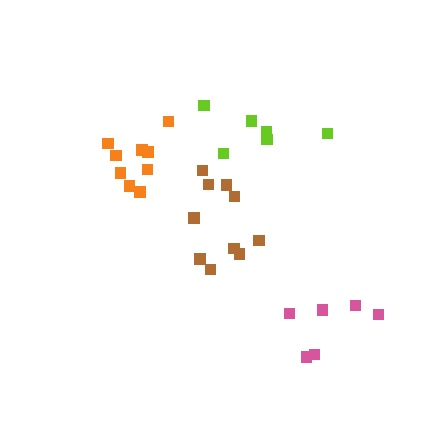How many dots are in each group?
Group 1: 9 dots, Group 2: 6 dots, Group 3: 10 dots, Group 4: 6 dots (31 total).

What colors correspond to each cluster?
The clusters are colored: orange, lime, brown, pink.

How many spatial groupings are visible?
There are 4 spatial groupings.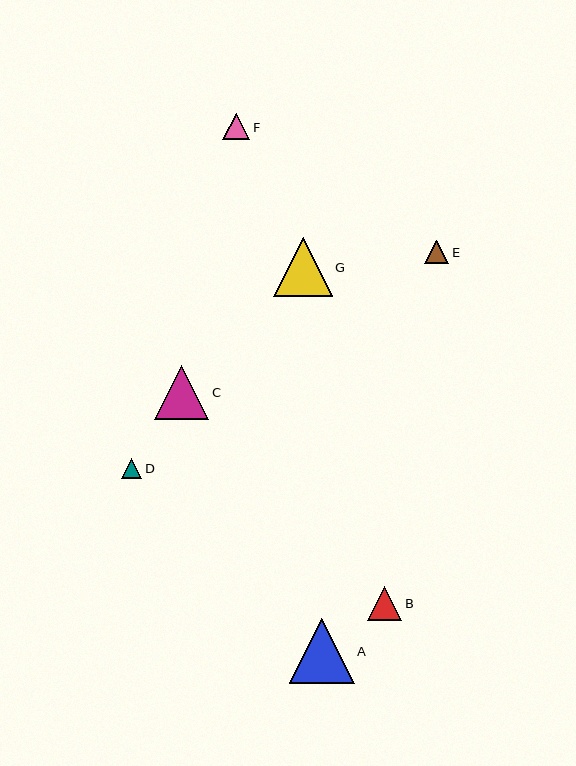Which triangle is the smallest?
Triangle D is the smallest with a size of approximately 20 pixels.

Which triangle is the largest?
Triangle A is the largest with a size of approximately 64 pixels.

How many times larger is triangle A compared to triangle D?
Triangle A is approximately 3.2 times the size of triangle D.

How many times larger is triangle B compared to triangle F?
Triangle B is approximately 1.3 times the size of triangle F.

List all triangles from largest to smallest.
From largest to smallest: A, G, C, B, F, E, D.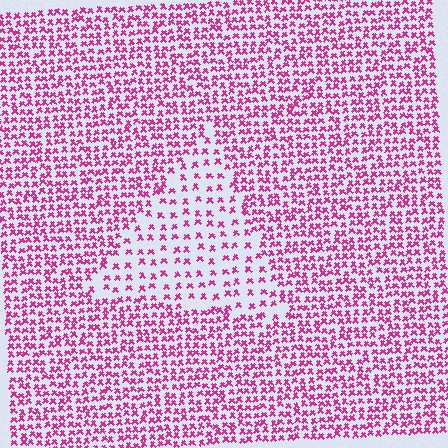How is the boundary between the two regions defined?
The boundary is defined by a change in element density (approximately 2.2x ratio). All elements are the same color, size, and shape.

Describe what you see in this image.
The image contains small magenta elements arranged at two different densities. A triangle-shaped region is visible where the elements are less densely packed than the surrounding area.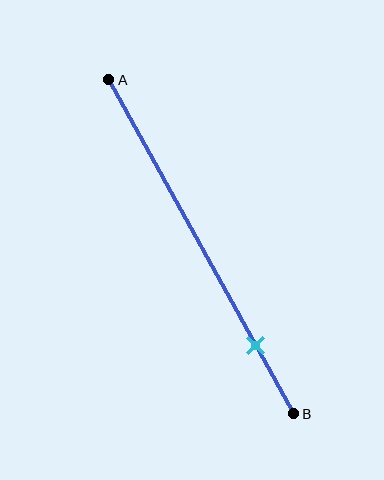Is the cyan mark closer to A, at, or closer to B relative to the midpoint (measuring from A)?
The cyan mark is closer to point B than the midpoint of segment AB.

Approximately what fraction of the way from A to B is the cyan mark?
The cyan mark is approximately 80% of the way from A to B.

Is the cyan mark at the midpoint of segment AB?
No, the mark is at about 80% from A, not at the 50% midpoint.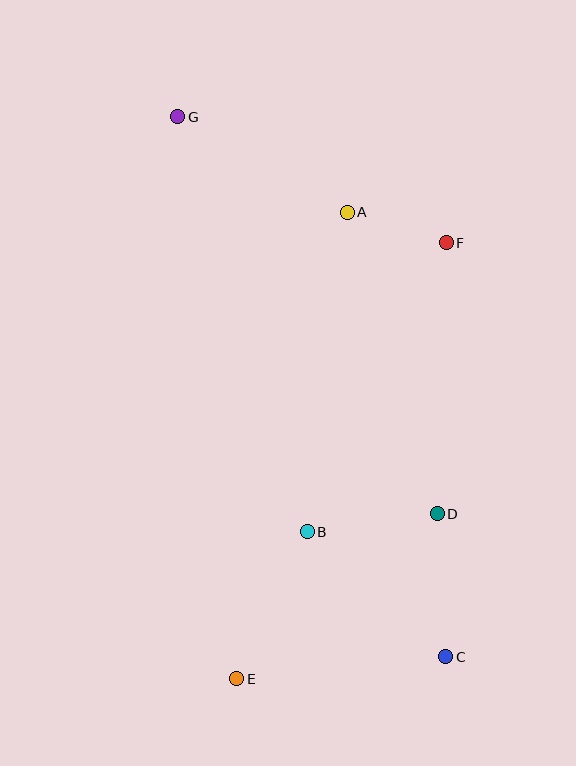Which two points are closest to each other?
Points A and F are closest to each other.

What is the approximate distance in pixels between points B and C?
The distance between B and C is approximately 187 pixels.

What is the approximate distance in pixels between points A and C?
The distance between A and C is approximately 455 pixels.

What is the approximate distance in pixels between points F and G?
The distance between F and G is approximately 297 pixels.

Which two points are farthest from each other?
Points C and G are farthest from each other.